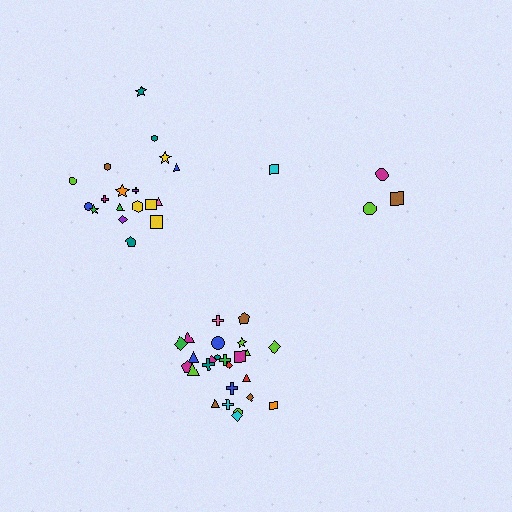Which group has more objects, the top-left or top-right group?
The top-left group.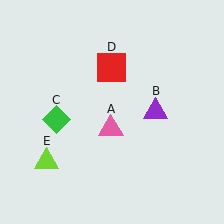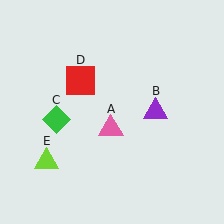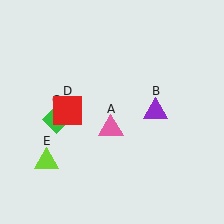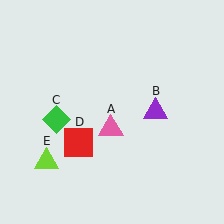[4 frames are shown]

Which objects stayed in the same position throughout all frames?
Pink triangle (object A) and purple triangle (object B) and green diamond (object C) and lime triangle (object E) remained stationary.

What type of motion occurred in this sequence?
The red square (object D) rotated counterclockwise around the center of the scene.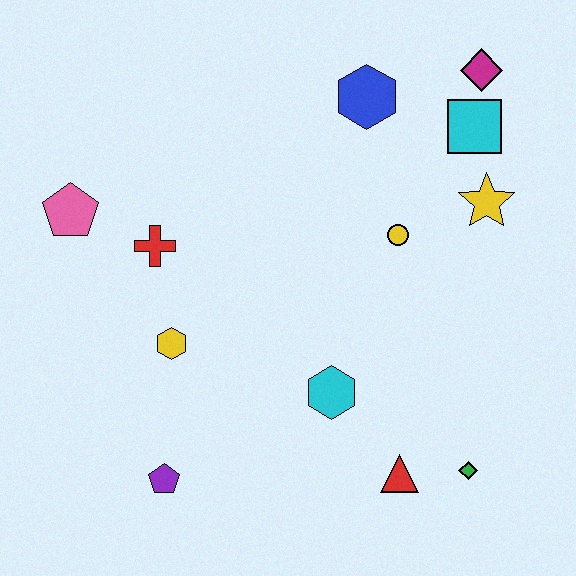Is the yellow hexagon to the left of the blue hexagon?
Yes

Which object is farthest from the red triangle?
The pink pentagon is farthest from the red triangle.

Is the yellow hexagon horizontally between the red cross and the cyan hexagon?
Yes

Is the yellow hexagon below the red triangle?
No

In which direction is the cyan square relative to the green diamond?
The cyan square is above the green diamond.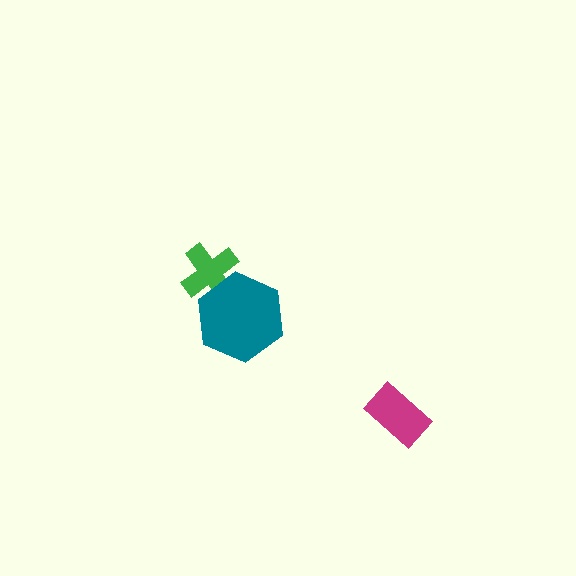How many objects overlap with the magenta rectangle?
0 objects overlap with the magenta rectangle.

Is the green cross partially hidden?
Yes, it is partially covered by another shape.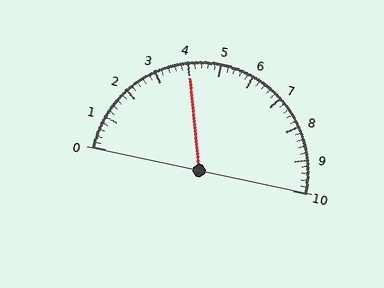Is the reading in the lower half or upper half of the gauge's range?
The reading is in the lower half of the range (0 to 10).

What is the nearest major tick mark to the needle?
The nearest major tick mark is 4.